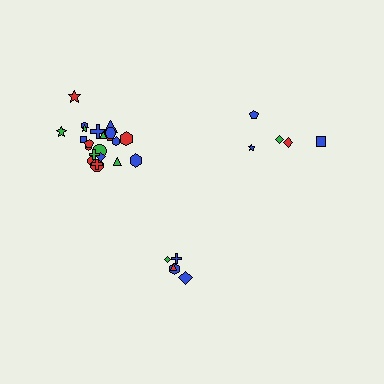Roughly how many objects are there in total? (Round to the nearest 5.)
Roughly 30 objects in total.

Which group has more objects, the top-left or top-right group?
The top-left group.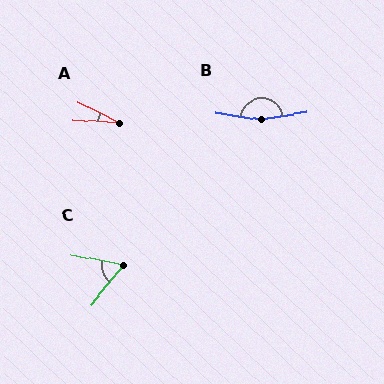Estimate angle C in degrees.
Approximately 62 degrees.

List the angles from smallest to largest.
A (23°), C (62°), B (162°).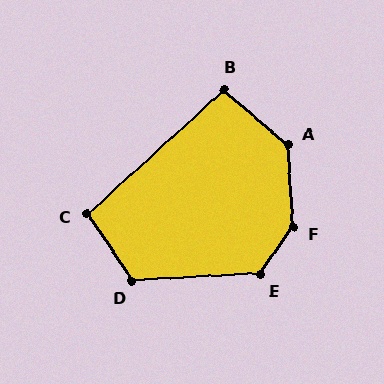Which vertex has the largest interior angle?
F, at approximately 142 degrees.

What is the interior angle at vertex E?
Approximately 127 degrees (obtuse).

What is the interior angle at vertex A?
Approximately 134 degrees (obtuse).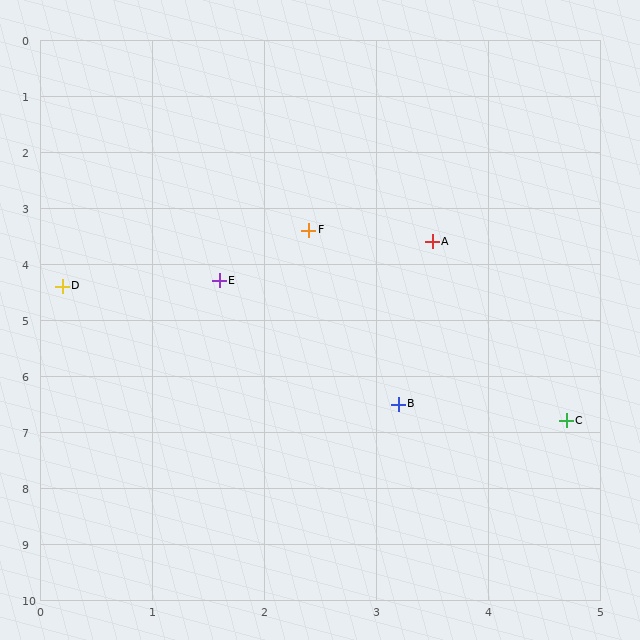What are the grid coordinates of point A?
Point A is at approximately (3.5, 3.6).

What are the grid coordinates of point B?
Point B is at approximately (3.2, 6.5).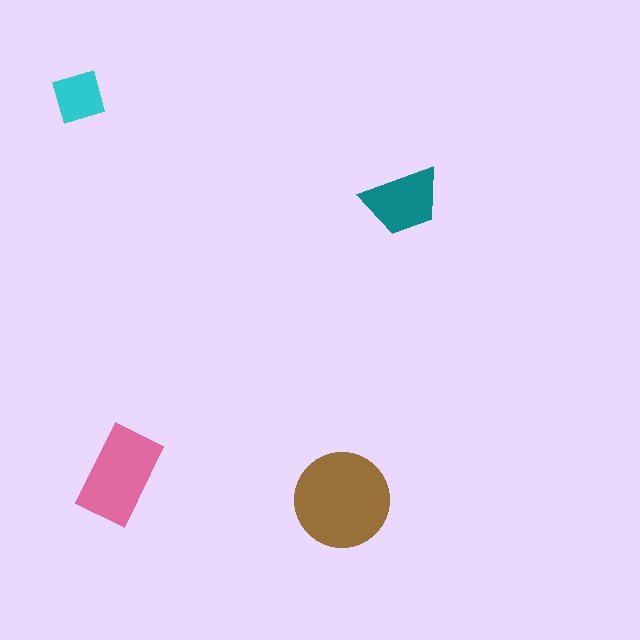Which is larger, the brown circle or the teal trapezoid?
The brown circle.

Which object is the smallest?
The cyan diamond.